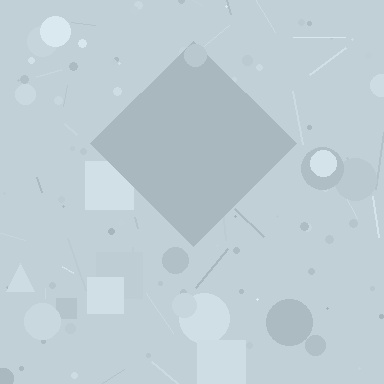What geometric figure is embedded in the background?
A diamond is embedded in the background.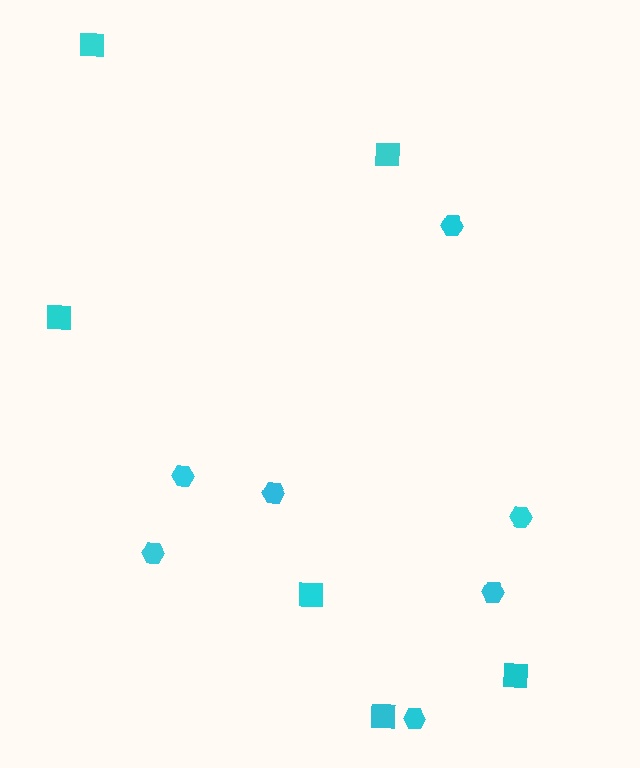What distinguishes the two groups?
There are 2 groups: one group of hexagons (7) and one group of squares (6).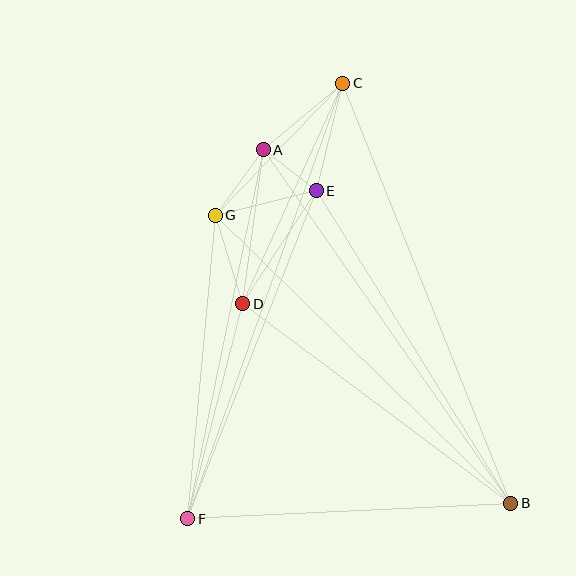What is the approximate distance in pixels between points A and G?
The distance between A and G is approximately 81 pixels.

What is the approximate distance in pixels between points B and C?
The distance between B and C is approximately 452 pixels.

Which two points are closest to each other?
Points A and E are closest to each other.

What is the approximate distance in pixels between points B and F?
The distance between B and F is approximately 323 pixels.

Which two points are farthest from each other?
Points C and F are farthest from each other.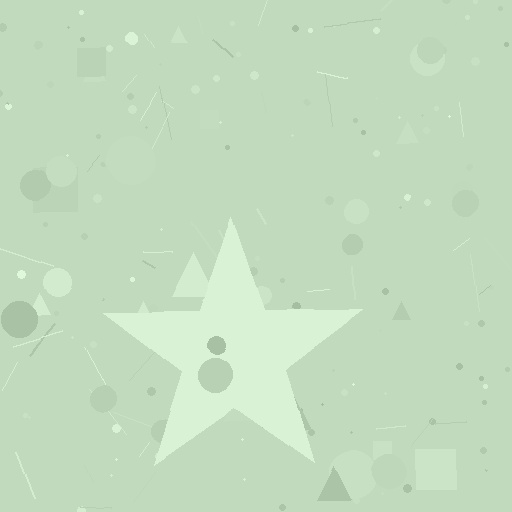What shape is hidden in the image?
A star is hidden in the image.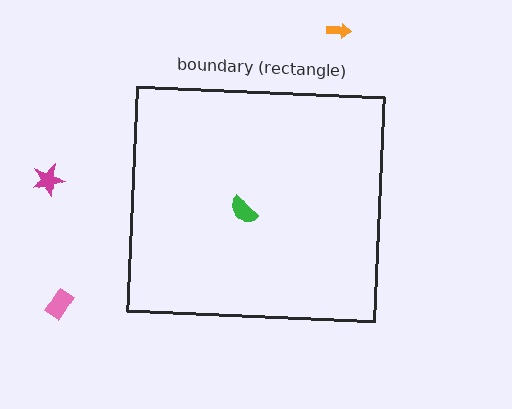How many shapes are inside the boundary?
1 inside, 3 outside.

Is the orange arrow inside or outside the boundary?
Outside.